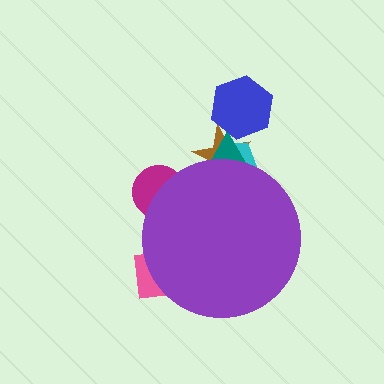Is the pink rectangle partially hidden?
Yes, the pink rectangle is partially hidden behind the purple circle.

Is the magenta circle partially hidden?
Yes, the magenta circle is partially hidden behind the purple circle.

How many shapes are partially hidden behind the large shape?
5 shapes are partially hidden.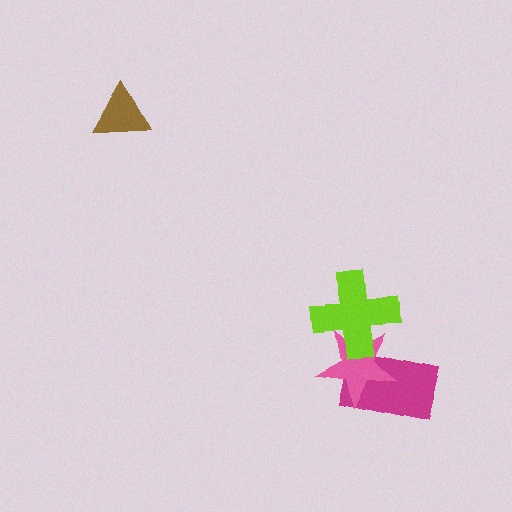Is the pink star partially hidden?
Yes, it is partially covered by another shape.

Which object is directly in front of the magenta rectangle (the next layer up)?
The pink star is directly in front of the magenta rectangle.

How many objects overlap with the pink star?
2 objects overlap with the pink star.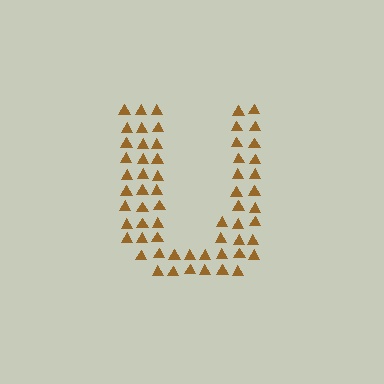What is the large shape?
The large shape is the letter U.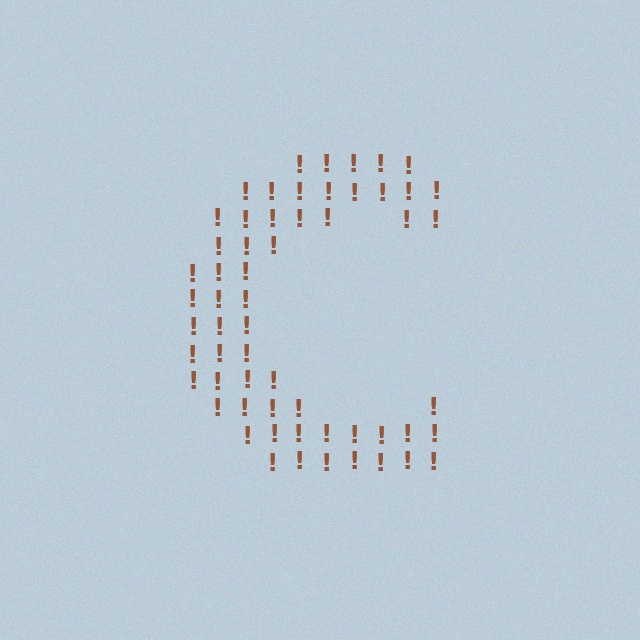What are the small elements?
The small elements are exclamation marks.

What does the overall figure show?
The overall figure shows the letter C.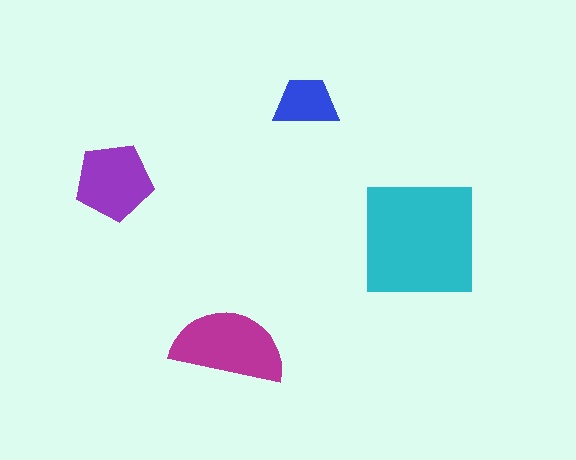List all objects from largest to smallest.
The cyan square, the magenta semicircle, the purple pentagon, the blue trapezoid.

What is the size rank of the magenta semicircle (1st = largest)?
2nd.